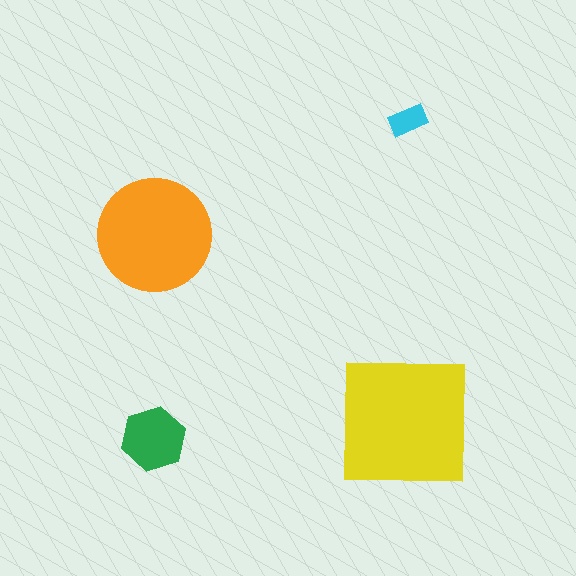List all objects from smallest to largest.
The cyan rectangle, the green hexagon, the orange circle, the yellow square.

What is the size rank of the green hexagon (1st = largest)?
3rd.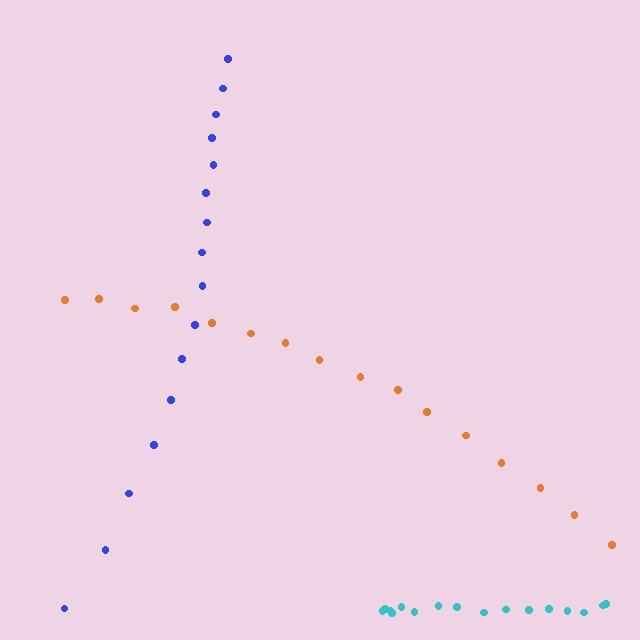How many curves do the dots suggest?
There are 3 distinct paths.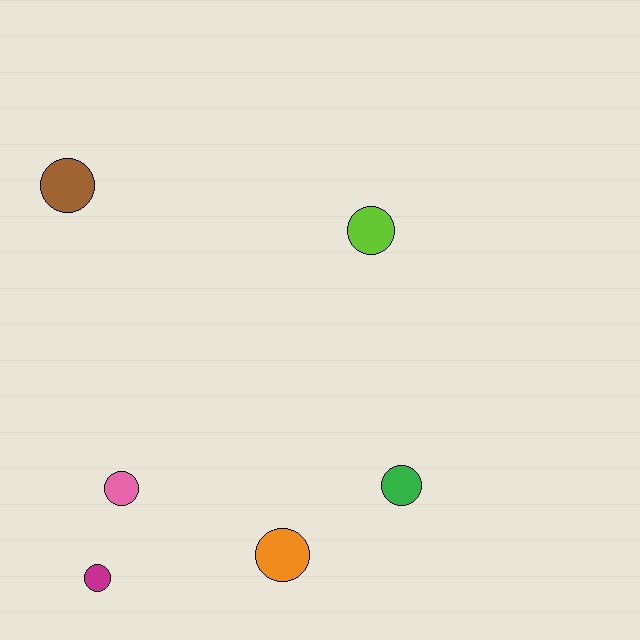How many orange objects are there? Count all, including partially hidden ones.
There is 1 orange object.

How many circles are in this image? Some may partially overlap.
There are 6 circles.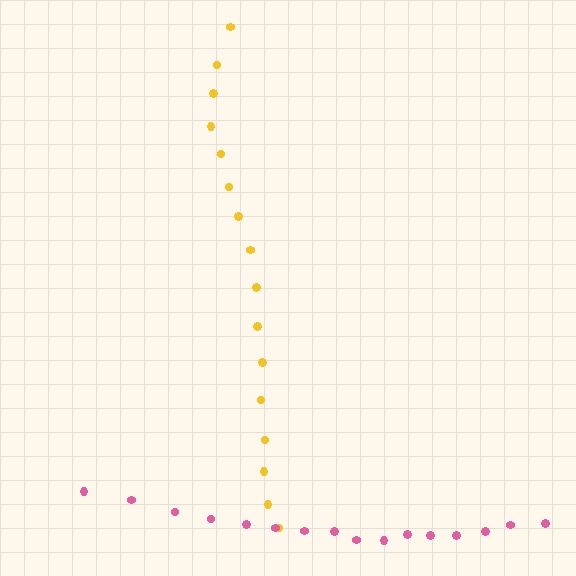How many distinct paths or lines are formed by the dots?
There are 2 distinct paths.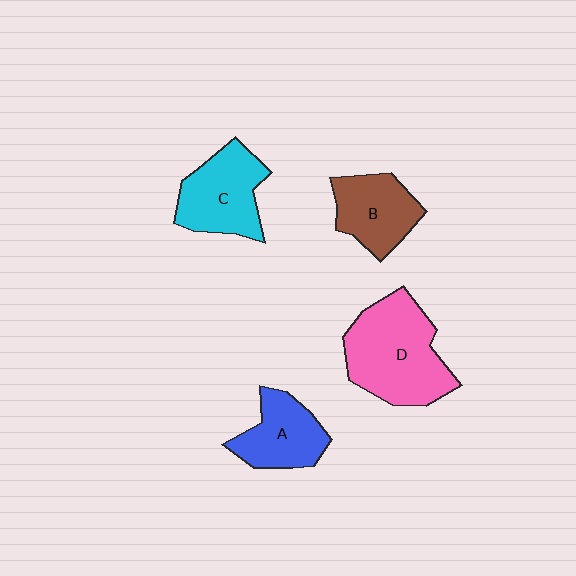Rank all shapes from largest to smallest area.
From largest to smallest: D (pink), C (cyan), B (brown), A (blue).